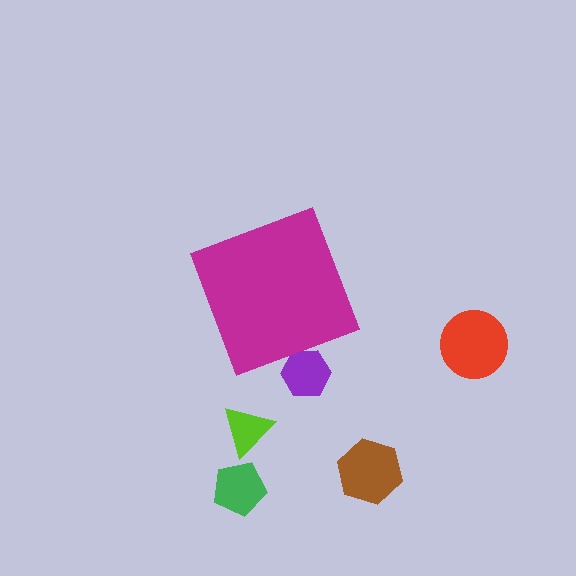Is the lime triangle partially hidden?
No, the lime triangle is fully visible.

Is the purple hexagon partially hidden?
Yes, the purple hexagon is partially hidden behind the magenta diamond.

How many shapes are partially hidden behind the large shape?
1 shape is partially hidden.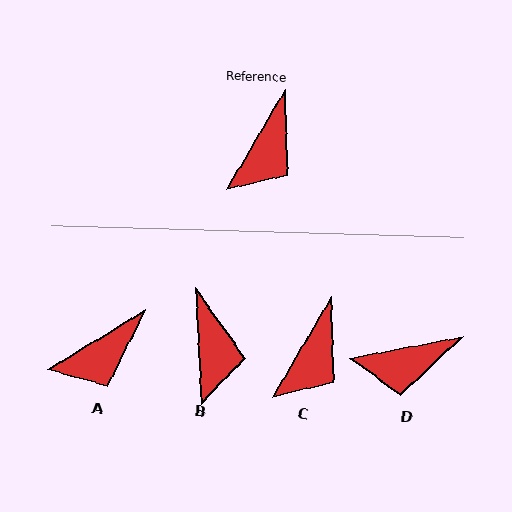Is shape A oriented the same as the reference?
No, it is off by about 28 degrees.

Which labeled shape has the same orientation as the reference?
C.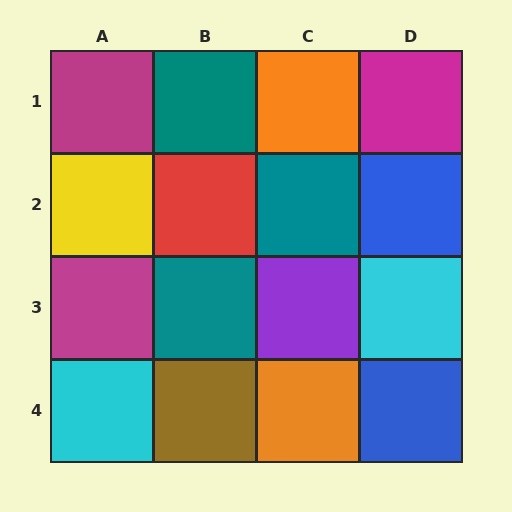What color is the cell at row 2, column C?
Teal.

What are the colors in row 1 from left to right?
Magenta, teal, orange, magenta.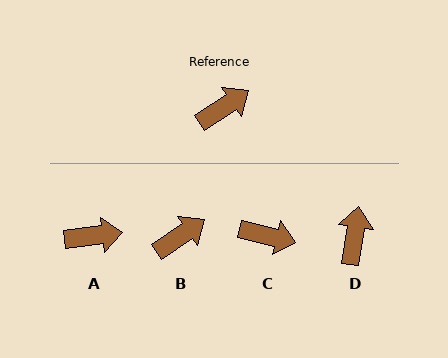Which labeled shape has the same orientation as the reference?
B.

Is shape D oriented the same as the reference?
No, it is off by about 47 degrees.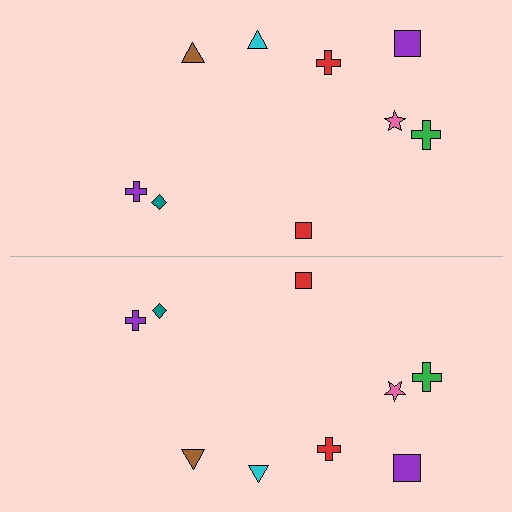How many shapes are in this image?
There are 18 shapes in this image.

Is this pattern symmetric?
Yes, this pattern has bilateral (reflection) symmetry.